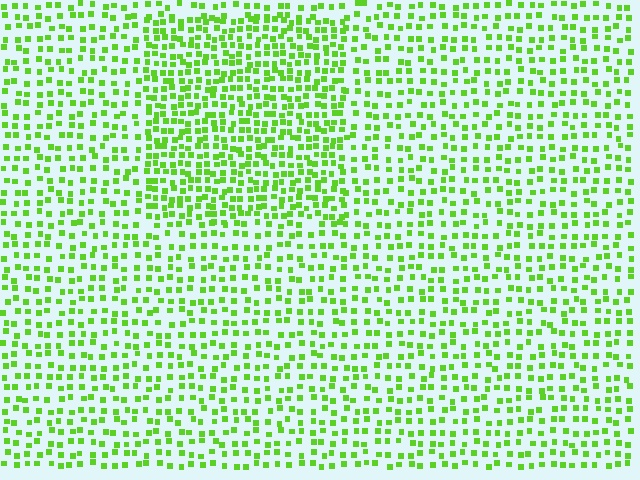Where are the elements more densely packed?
The elements are more densely packed inside the rectangle boundary.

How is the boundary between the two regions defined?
The boundary is defined by a change in element density (approximately 1.7x ratio). All elements are the same color, size, and shape.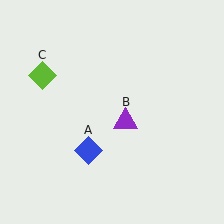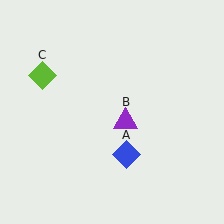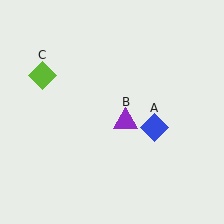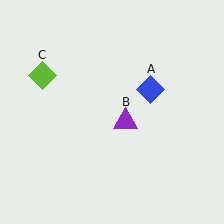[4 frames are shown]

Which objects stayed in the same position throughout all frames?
Purple triangle (object B) and lime diamond (object C) remained stationary.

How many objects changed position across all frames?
1 object changed position: blue diamond (object A).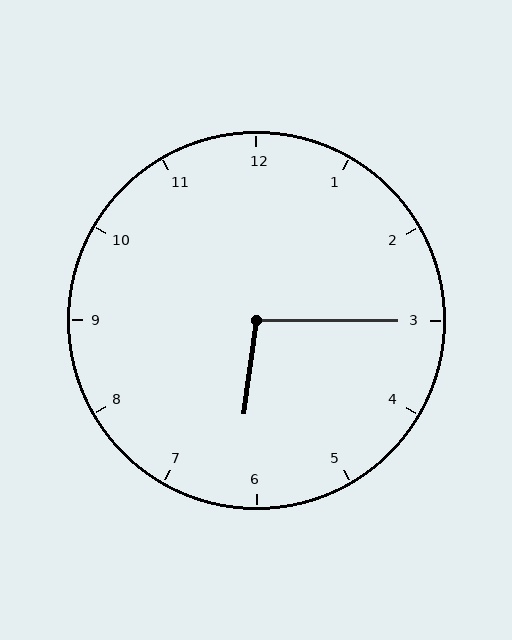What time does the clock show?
6:15.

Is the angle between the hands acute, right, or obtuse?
It is obtuse.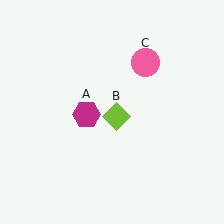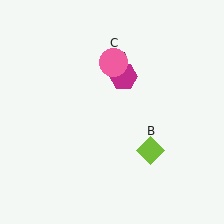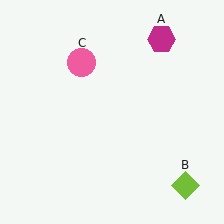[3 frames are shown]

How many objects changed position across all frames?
3 objects changed position: magenta hexagon (object A), lime diamond (object B), pink circle (object C).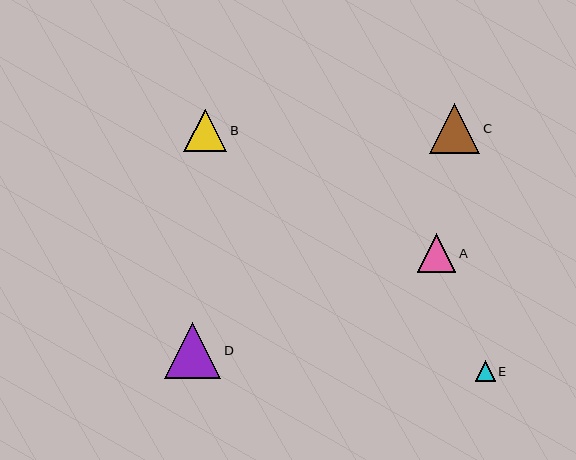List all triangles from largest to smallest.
From largest to smallest: D, C, B, A, E.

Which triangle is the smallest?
Triangle E is the smallest with a size of approximately 20 pixels.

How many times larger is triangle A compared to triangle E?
Triangle A is approximately 1.9 times the size of triangle E.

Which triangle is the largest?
Triangle D is the largest with a size of approximately 56 pixels.